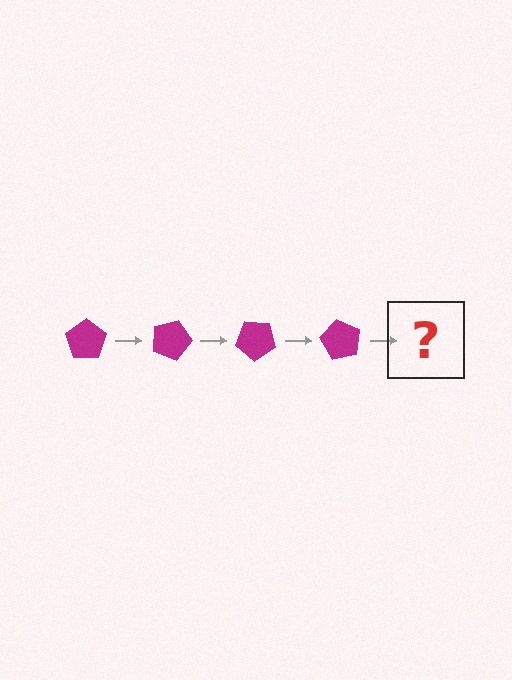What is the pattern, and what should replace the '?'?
The pattern is that the pentagon rotates 20 degrees each step. The '?' should be a magenta pentagon rotated 80 degrees.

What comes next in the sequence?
The next element should be a magenta pentagon rotated 80 degrees.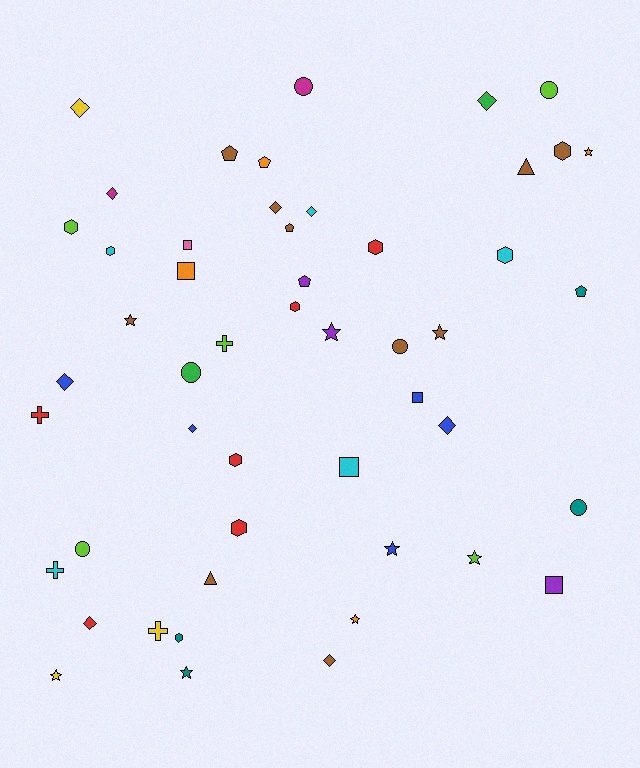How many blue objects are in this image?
There are 5 blue objects.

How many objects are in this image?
There are 50 objects.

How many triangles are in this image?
There are 2 triangles.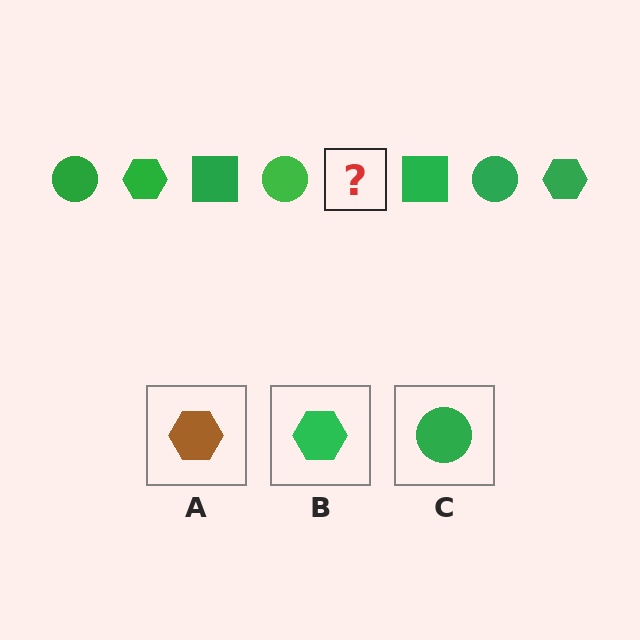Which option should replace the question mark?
Option B.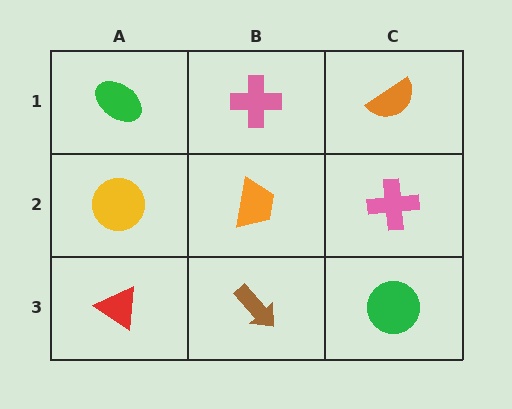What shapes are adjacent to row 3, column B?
An orange trapezoid (row 2, column B), a red triangle (row 3, column A), a green circle (row 3, column C).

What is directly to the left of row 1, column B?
A green ellipse.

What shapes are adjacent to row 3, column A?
A yellow circle (row 2, column A), a brown arrow (row 3, column B).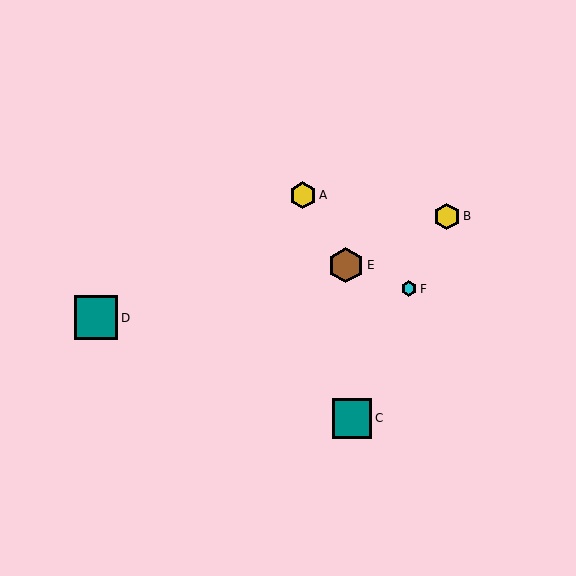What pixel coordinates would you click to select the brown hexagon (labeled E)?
Click at (346, 265) to select the brown hexagon E.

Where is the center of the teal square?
The center of the teal square is at (96, 318).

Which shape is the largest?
The teal square (labeled D) is the largest.